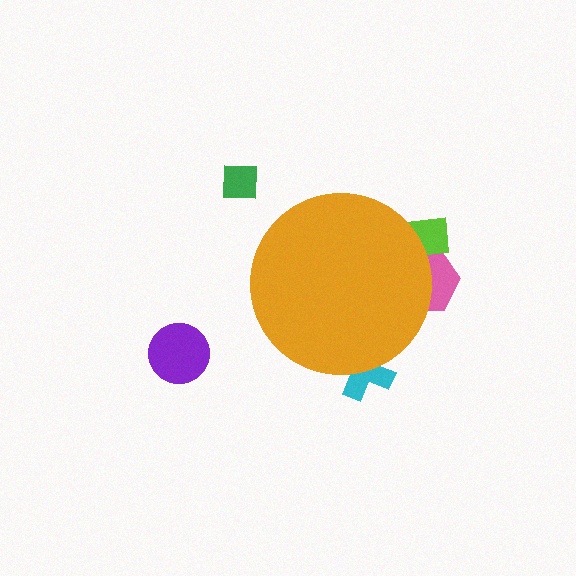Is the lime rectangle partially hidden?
Yes, the lime rectangle is partially hidden behind the orange circle.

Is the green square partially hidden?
No, the green square is fully visible.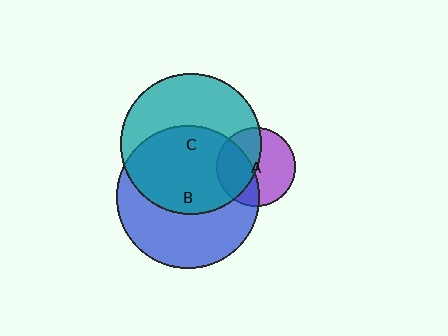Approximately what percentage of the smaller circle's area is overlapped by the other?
Approximately 55%.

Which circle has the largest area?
Circle B (blue).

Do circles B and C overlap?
Yes.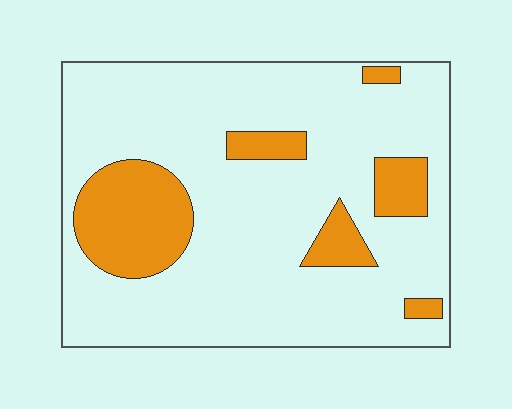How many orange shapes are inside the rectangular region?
6.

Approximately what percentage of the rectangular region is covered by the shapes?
Approximately 20%.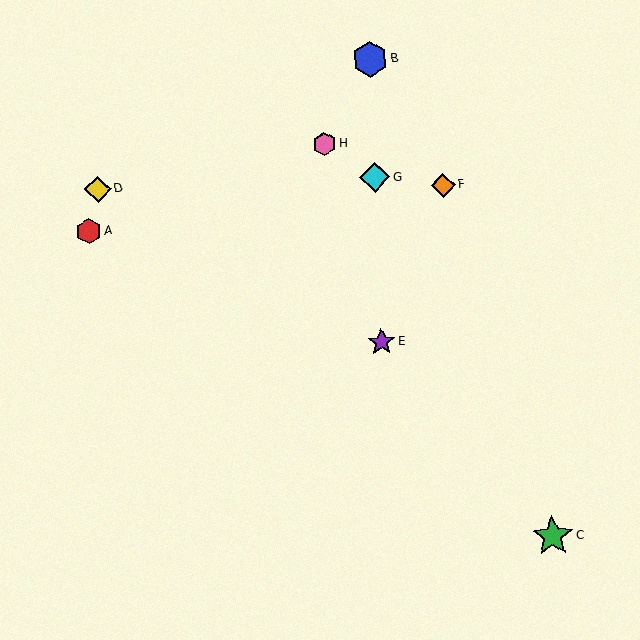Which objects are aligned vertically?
Objects B, E, G are aligned vertically.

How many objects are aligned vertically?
3 objects (B, E, G) are aligned vertically.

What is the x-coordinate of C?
Object C is at x≈553.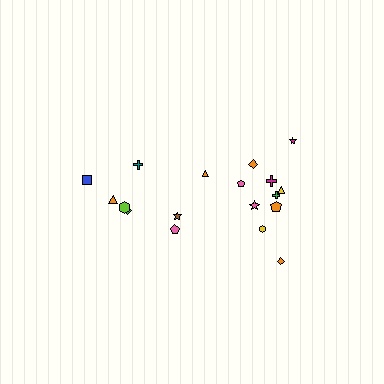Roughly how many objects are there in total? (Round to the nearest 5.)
Roughly 20 objects in total.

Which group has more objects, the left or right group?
The right group.